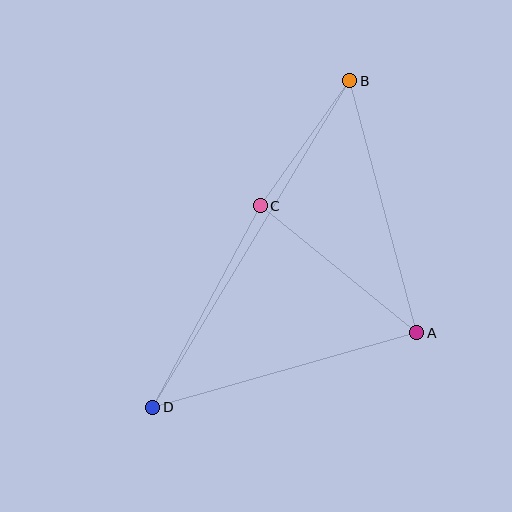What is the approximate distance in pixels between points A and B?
The distance between A and B is approximately 260 pixels.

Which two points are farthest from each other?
Points B and D are farthest from each other.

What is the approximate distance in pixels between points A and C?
The distance between A and C is approximately 201 pixels.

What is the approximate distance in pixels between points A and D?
The distance between A and D is approximately 274 pixels.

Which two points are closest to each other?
Points B and C are closest to each other.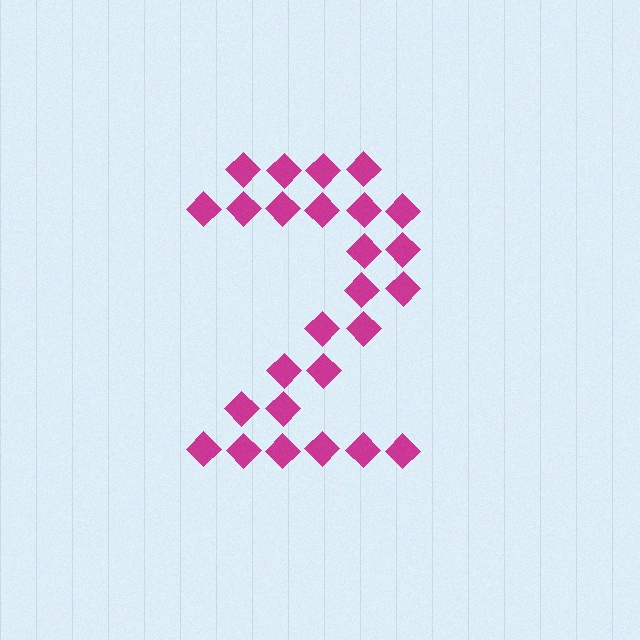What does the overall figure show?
The overall figure shows the digit 2.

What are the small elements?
The small elements are diamonds.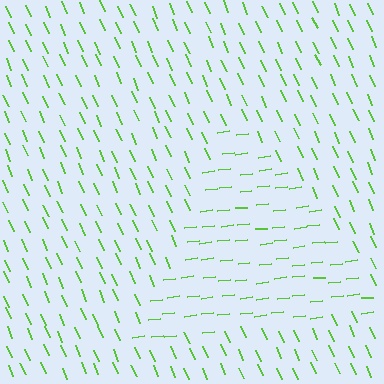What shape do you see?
I see a triangle.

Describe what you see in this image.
The image is filled with small lime line segments. A triangle region in the image has lines oriented differently from the surrounding lines, creating a visible texture boundary.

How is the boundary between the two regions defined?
The boundary is defined purely by a change in line orientation (approximately 73 degrees difference). All lines are the same color and thickness.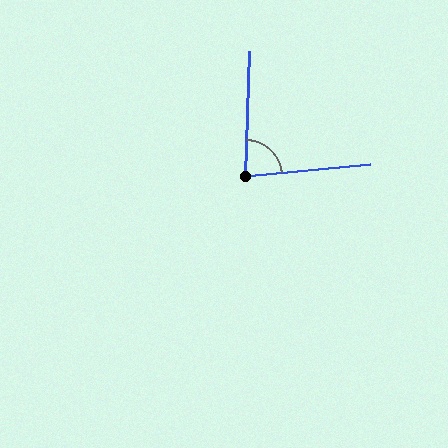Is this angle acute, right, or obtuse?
It is acute.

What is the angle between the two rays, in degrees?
Approximately 83 degrees.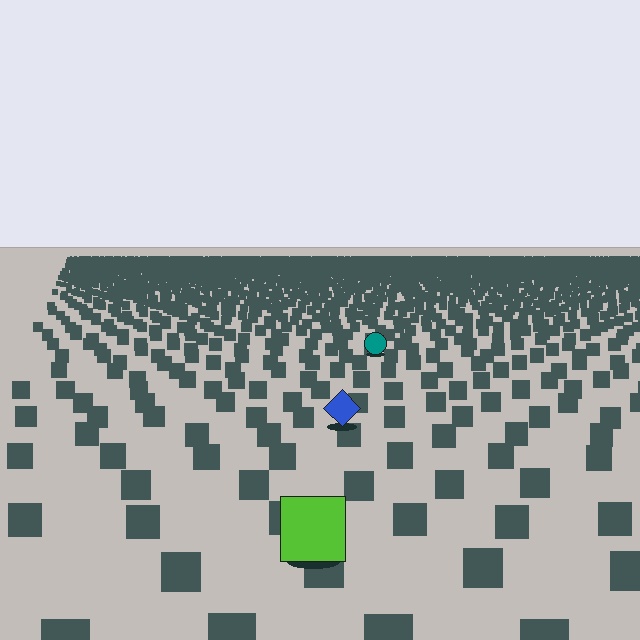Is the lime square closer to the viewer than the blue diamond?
Yes. The lime square is closer — you can tell from the texture gradient: the ground texture is coarser near it.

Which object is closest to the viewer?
The lime square is closest. The texture marks near it are larger and more spread out.